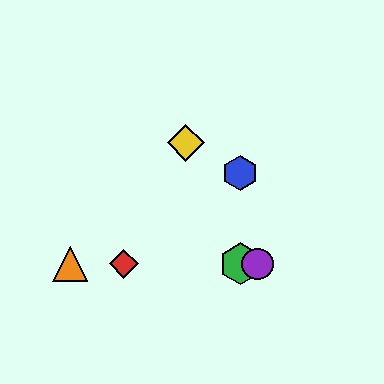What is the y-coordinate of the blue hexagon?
The blue hexagon is at y≈173.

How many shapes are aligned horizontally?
4 shapes (the red diamond, the green hexagon, the purple circle, the orange triangle) are aligned horizontally.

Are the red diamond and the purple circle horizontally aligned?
Yes, both are at y≈264.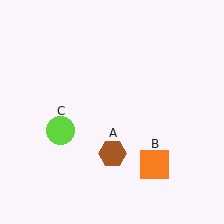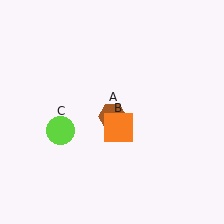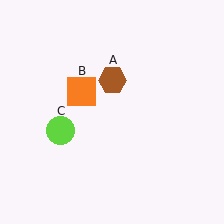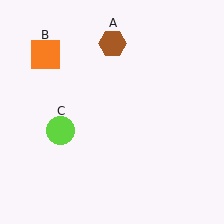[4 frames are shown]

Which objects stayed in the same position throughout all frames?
Lime circle (object C) remained stationary.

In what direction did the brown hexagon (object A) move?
The brown hexagon (object A) moved up.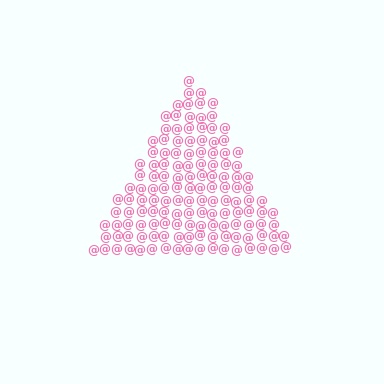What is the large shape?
The large shape is a triangle.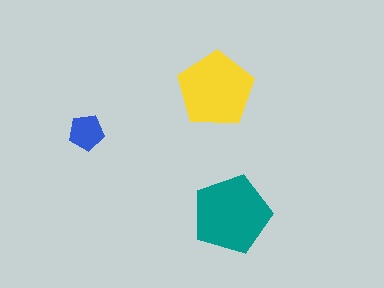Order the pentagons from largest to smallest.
the teal one, the yellow one, the blue one.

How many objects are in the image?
There are 3 objects in the image.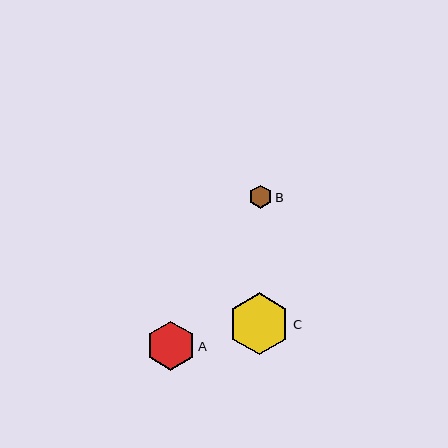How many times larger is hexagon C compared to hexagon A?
Hexagon C is approximately 1.3 times the size of hexagon A.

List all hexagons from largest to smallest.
From largest to smallest: C, A, B.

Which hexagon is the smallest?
Hexagon B is the smallest with a size of approximately 23 pixels.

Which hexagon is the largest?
Hexagon C is the largest with a size of approximately 61 pixels.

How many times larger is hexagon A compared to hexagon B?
Hexagon A is approximately 2.1 times the size of hexagon B.